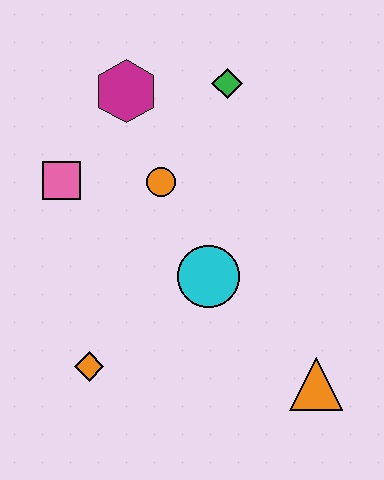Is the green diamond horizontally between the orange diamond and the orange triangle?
Yes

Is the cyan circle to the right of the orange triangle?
No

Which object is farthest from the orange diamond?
The green diamond is farthest from the orange diamond.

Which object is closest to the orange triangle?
The cyan circle is closest to the orange triangle.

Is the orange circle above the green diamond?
No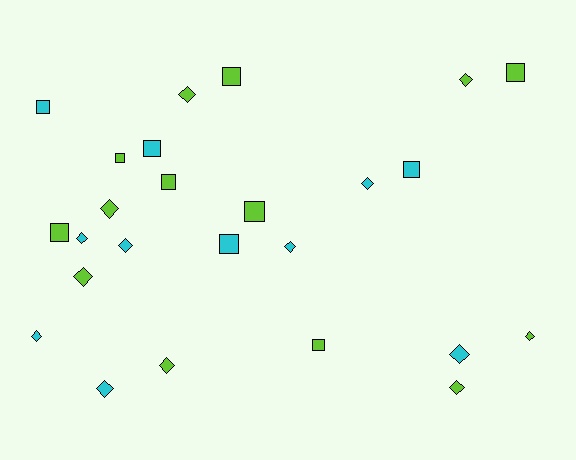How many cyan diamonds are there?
There are 7 cyan diamonds.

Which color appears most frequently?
Lime, with 14 objects.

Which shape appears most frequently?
Diamond, with 14 objects.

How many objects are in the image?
There are 25 objects.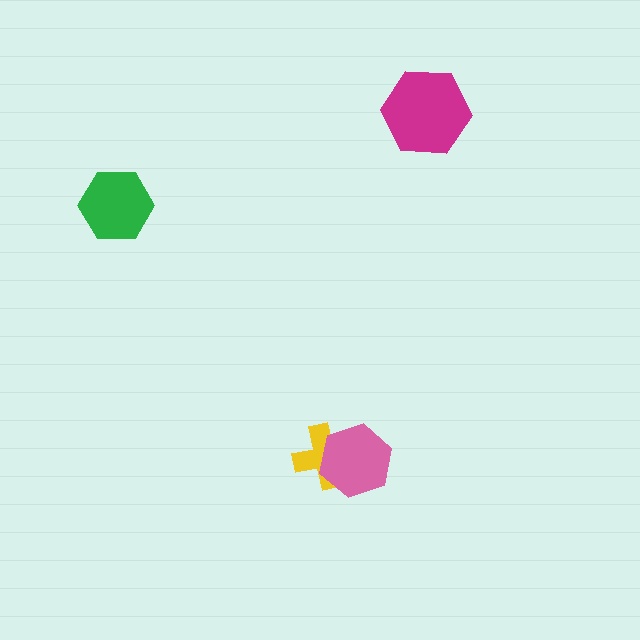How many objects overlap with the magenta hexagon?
0 objects overlap with the magenta hexagon.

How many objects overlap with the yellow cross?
1 object overlaps with the yellow cross.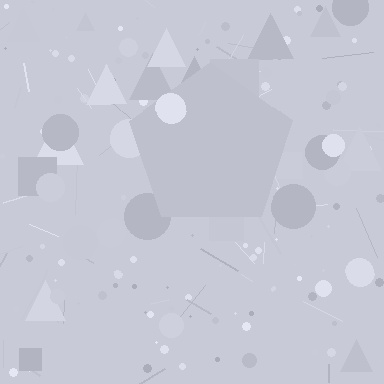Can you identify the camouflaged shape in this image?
The camouflaged shape is a pentagon.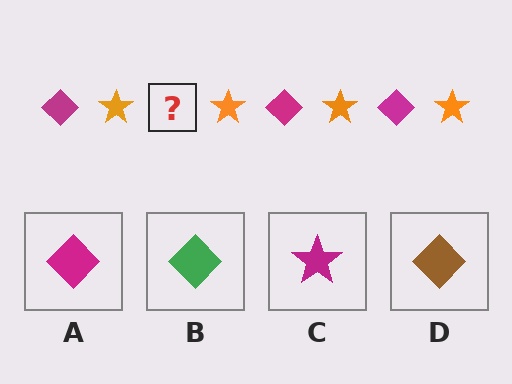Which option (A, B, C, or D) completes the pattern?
A.